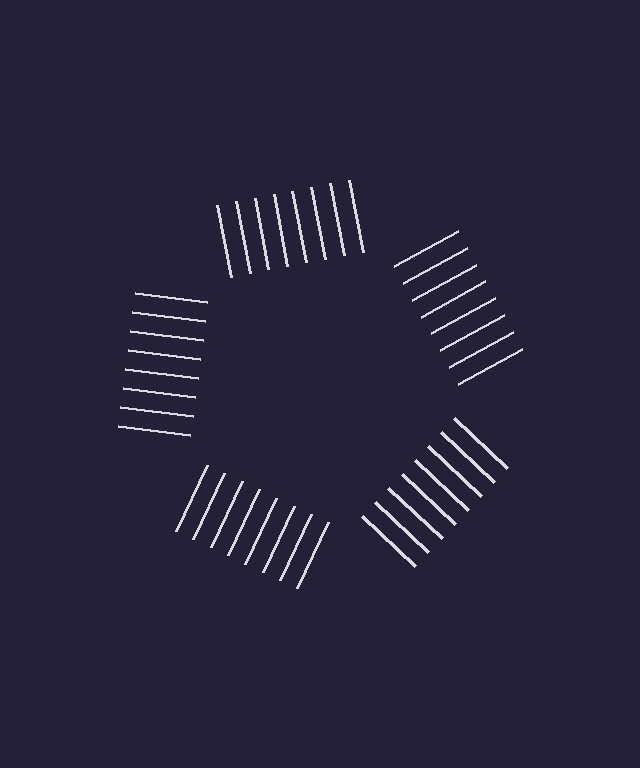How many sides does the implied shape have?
5 sides — the line-ends trace a pentagon.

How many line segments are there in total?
40 — 8 along each of the 5 edges.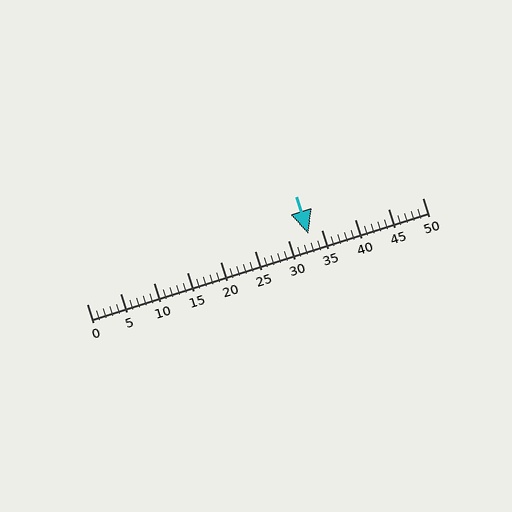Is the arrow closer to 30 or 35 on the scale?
The arrow is closer to 35.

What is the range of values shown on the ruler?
The ruler shows values from 0 to 50.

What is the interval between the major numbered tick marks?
The major tick marks are spaced 5 units apart.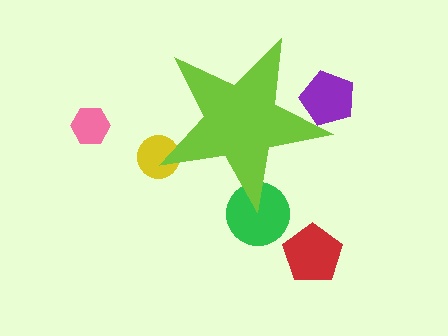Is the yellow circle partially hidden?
Yes, the yellow circle is partially hidden behind the lime star.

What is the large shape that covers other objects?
A lime star.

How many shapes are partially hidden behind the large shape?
3 shapes are partially hidden.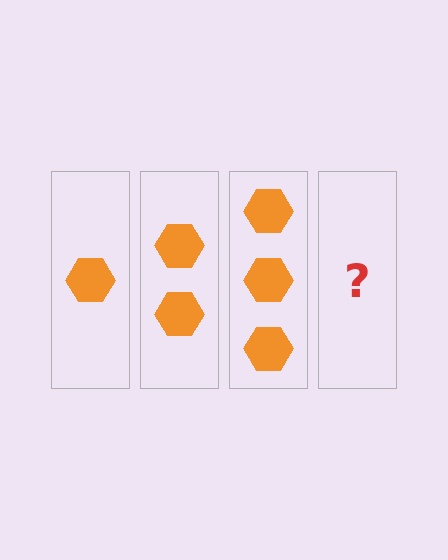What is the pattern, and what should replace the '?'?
The pattern is that each step adds one more hexagon. The '?' should be 4 hexagons.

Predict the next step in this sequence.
The next step is 4 hexagons.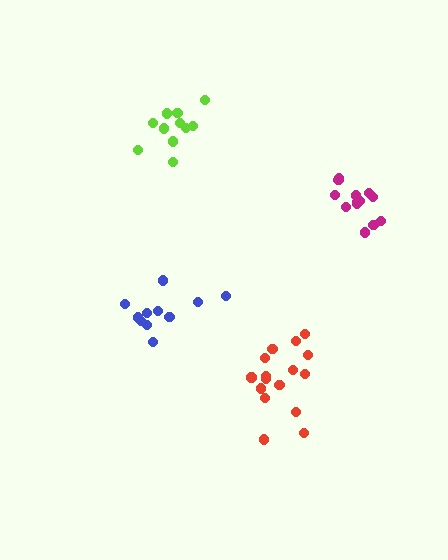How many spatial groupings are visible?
There are 4 spatial groupings.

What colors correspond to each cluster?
The clusters are colored: blue, red, lime, magenta.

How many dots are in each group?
Group 1: 11 dots, Group 2: 16 dots, Group 3: 11 dots, Group 4: 13 dots (51 total).